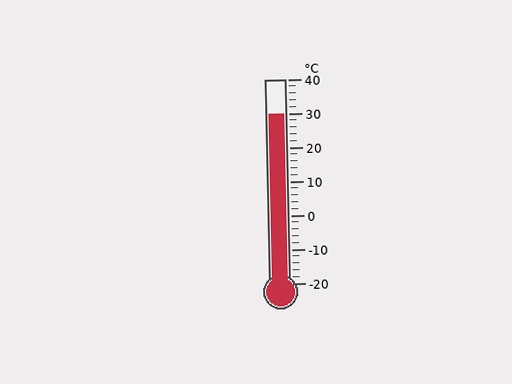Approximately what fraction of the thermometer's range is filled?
The thermometer is filled to approximately 85% of its range.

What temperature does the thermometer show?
The thermometer shows approximately 30°C.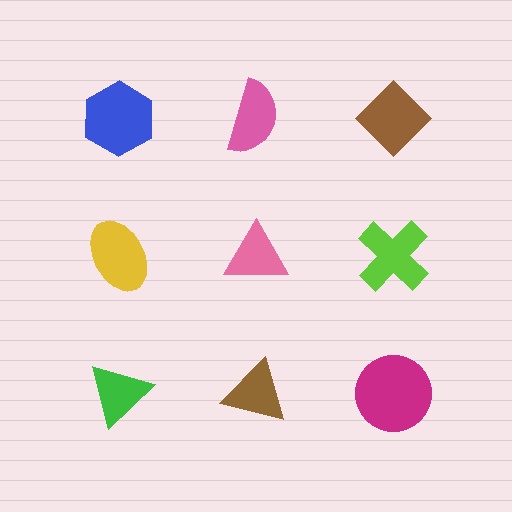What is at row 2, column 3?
A lime cross.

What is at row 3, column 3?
A magenta circle.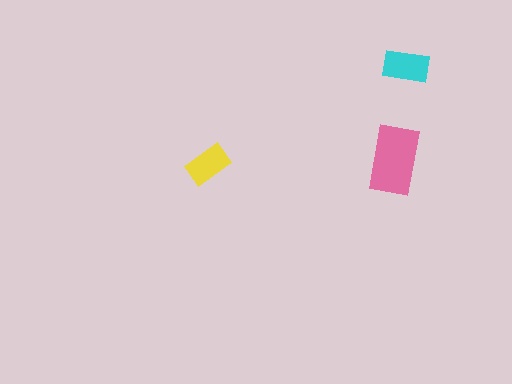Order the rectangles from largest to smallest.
the pink one, the cyan one, the yellow one.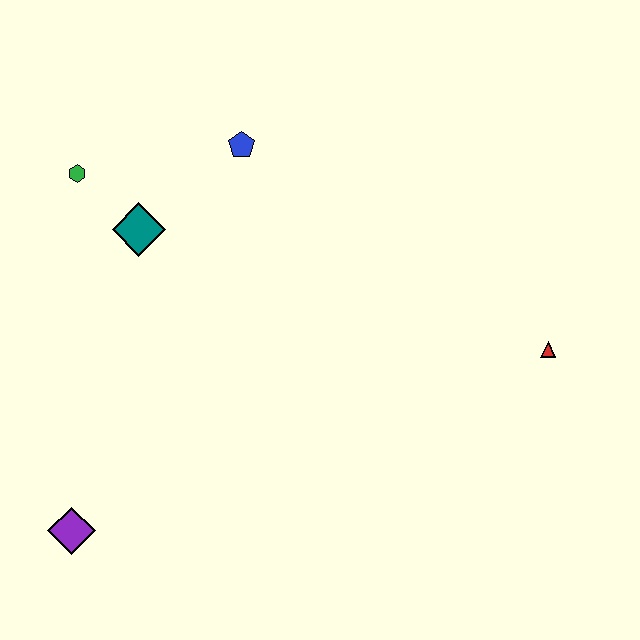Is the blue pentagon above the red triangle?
Yes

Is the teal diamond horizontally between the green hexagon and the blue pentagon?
Yes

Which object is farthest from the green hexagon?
The red triangle is farthest from the green hexagon.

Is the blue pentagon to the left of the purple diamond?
No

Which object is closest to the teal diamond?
The green hexagon is closest to the teal diamond.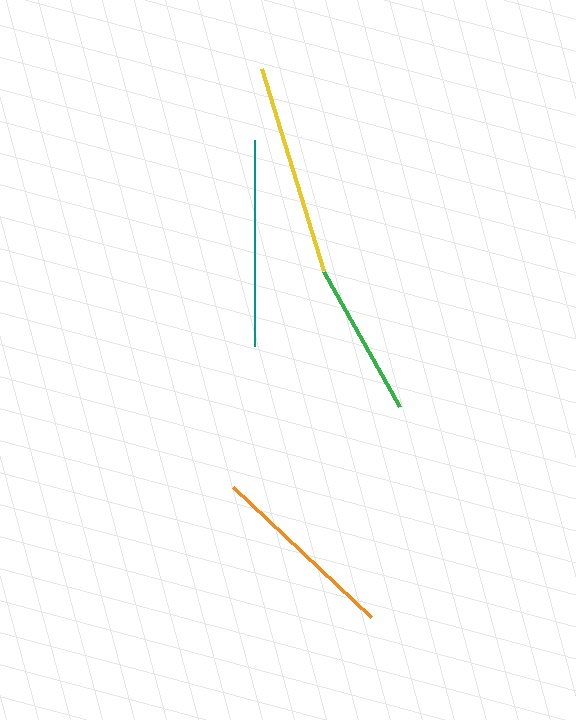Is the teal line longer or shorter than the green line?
The teal line is longer than the green line.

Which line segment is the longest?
The yellow line is the longest at approximately 211 pixels.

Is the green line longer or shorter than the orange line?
The orange line is longer than the green line.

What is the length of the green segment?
The green segment is approximately 155 pixels long.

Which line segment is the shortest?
The green line is the shortest at approximately 155 pixels.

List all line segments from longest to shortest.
From longest to shortest: yellow, teal, orange, green.